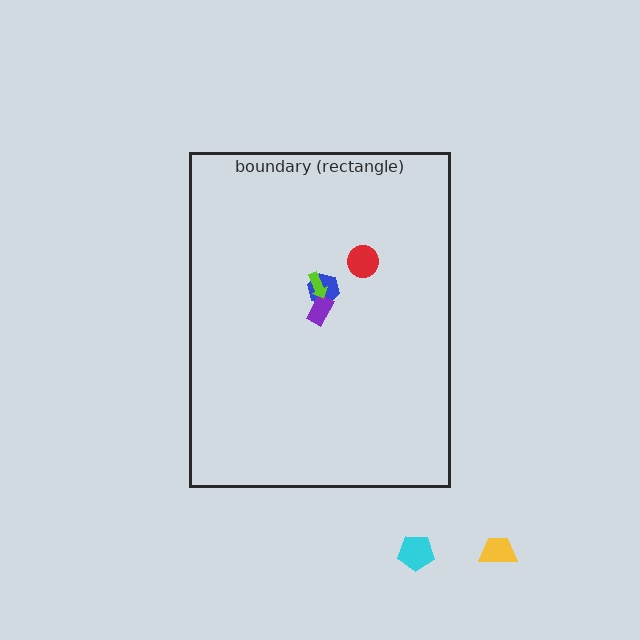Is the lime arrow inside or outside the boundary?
Inside.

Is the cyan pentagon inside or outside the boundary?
Outside.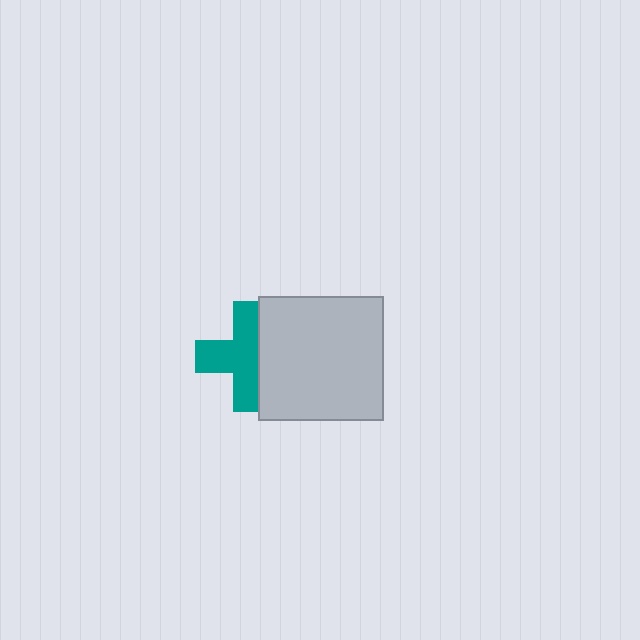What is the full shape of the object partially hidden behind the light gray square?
The partially hidden object is a teal cross.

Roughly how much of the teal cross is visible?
About half of it is visible (roughly 62%).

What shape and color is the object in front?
The object in front is a light gray square.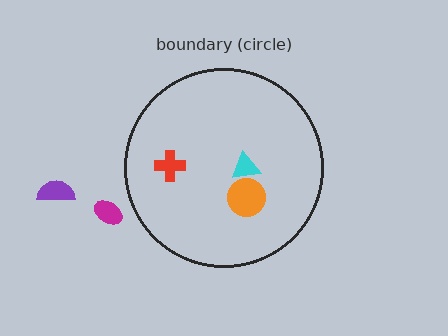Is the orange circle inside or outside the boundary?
Inside.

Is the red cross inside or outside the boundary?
Inside.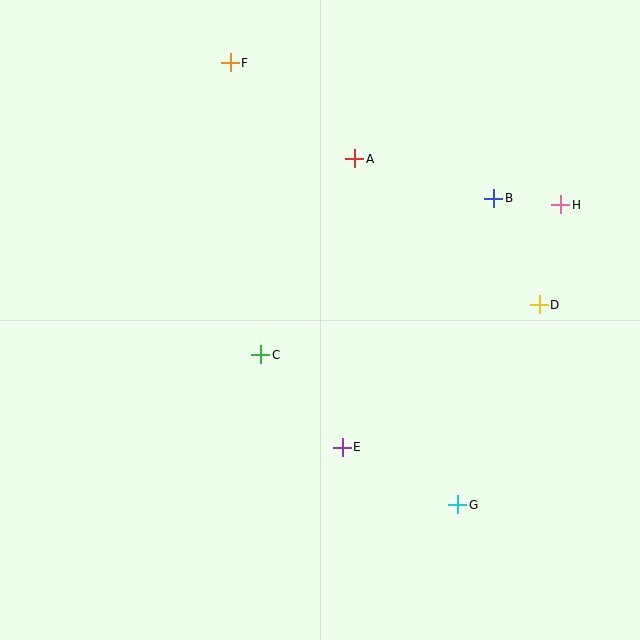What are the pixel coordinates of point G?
Point G is at (458, 505).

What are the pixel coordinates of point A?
Point A is at (355, 159).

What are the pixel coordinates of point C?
Point C is at (261, 355).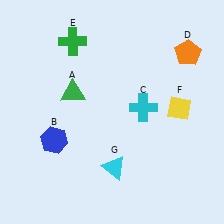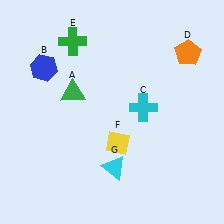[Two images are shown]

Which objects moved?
The objects that moved are: the blue hexagon (B), the yellow diamond (F).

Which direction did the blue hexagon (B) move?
The blue hexagon (B) moved up.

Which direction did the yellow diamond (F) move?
The yellow diamond (F) moved left.